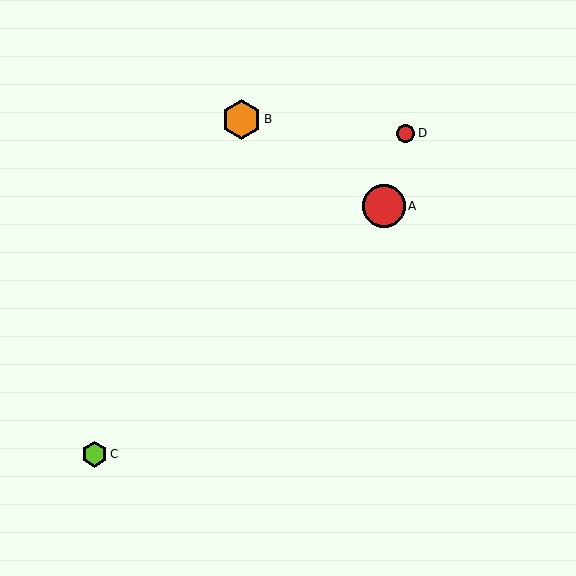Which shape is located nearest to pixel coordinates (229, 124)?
The orange hexagon (labeled B) at (241, 119) is nearest to that location.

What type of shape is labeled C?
Shape C is a lime hexagon.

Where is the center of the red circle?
The center of the red circle is at (406, 133).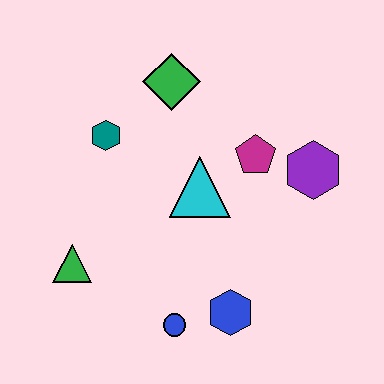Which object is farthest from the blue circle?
The green diamond is farthest from the blue circle.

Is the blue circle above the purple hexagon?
No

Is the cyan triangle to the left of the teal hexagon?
No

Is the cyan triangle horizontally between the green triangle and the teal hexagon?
No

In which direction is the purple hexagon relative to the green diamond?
The purple hexagon is to the right of the green diamond.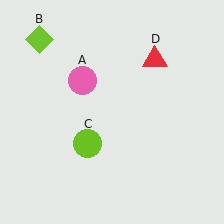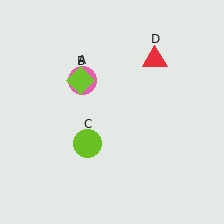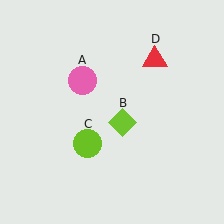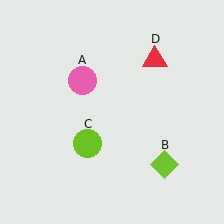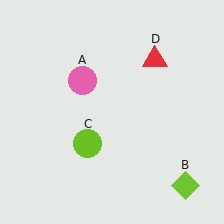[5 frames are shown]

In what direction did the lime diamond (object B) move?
The lime diamond (object B) moved down and to the right.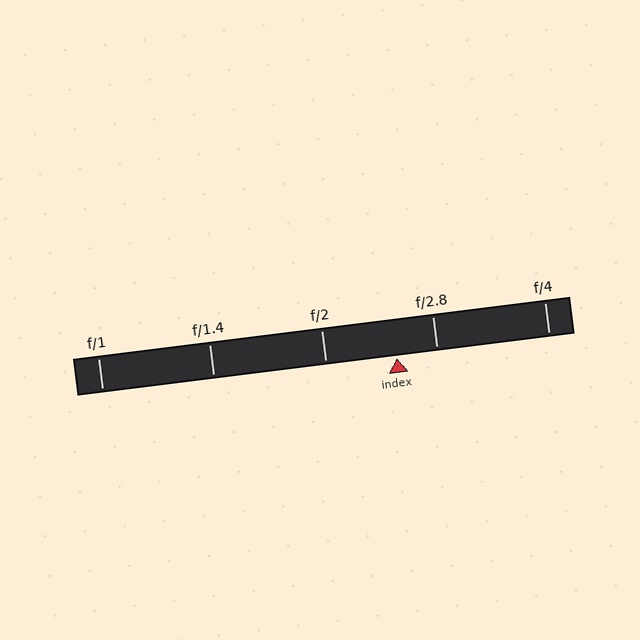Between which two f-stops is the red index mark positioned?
The index mark is between f/2 and f/2.8.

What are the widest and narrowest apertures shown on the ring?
The widest aperture shown is f/1 and the narrowest is f/4.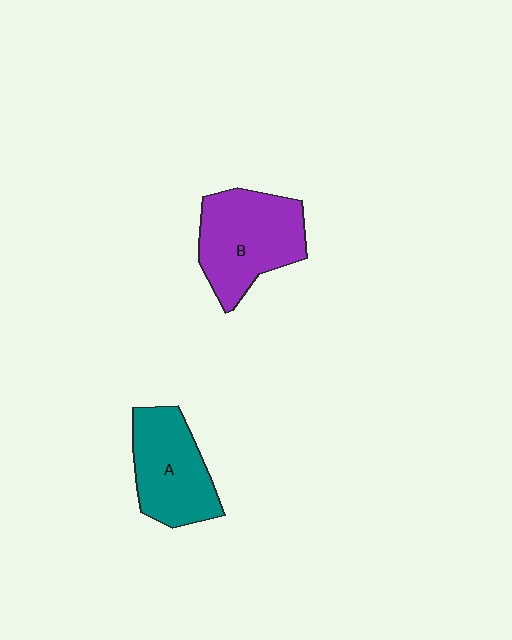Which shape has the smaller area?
Shape A (teal).